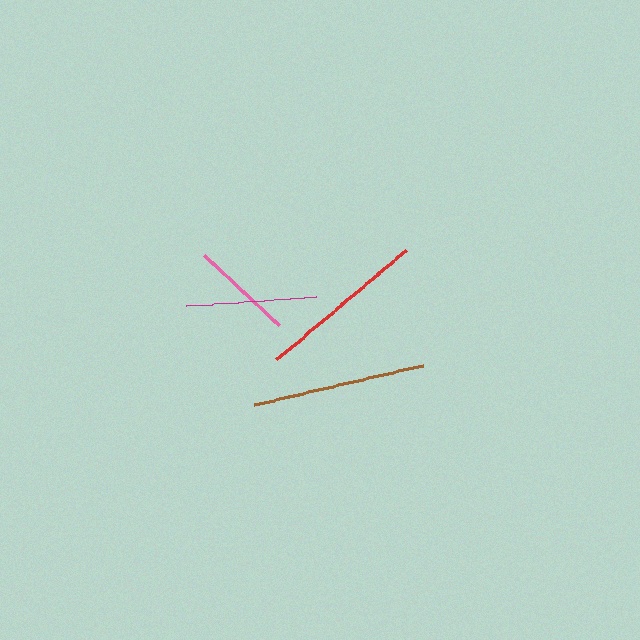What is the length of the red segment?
The red segment is approximately 169 pixels long.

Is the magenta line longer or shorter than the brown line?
The brown line is longer than the magenta line.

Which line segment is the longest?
The brown line is the longest at approximately 173 pixels.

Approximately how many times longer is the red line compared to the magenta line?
The red line is approximately 1.3 times the length of the magenta line.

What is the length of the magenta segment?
The magenta segment is approximately 130 pixels long.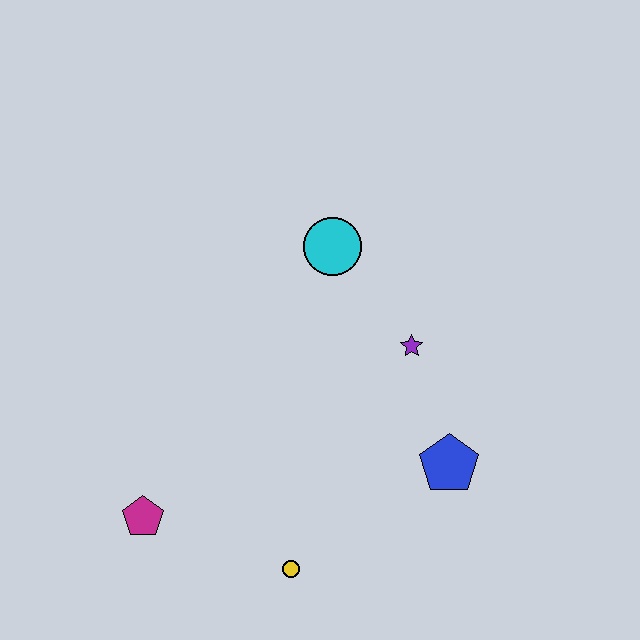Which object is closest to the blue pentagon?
The purple star is closest to the blue pentagon.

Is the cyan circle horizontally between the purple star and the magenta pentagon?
Yes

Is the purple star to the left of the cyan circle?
No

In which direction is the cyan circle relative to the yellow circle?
The cyan circle is above the yellow circle.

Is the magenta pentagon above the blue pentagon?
No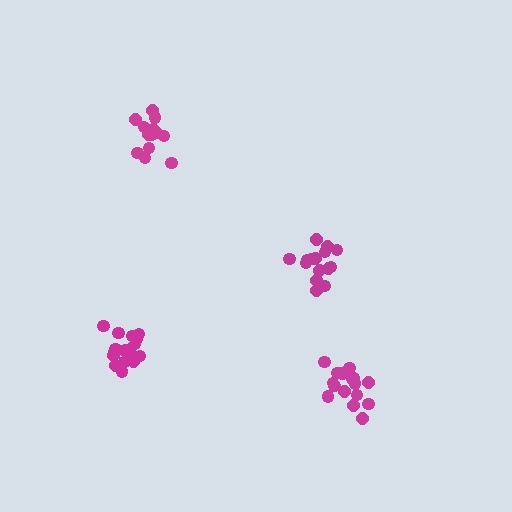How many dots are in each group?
Group 1: 14 dots, Group 2: 15 dots, Group 3: 16 dots, Group 4: 17 dots (62 total).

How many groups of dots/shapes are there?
There are 4 groups.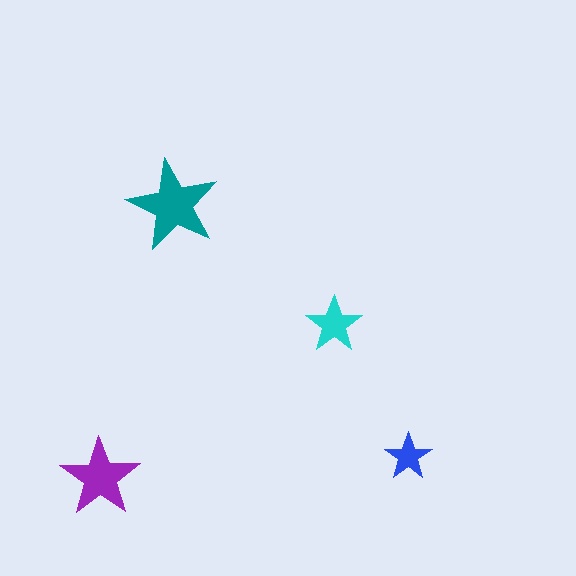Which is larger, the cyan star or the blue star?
The cyan one.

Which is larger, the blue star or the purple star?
The purple one.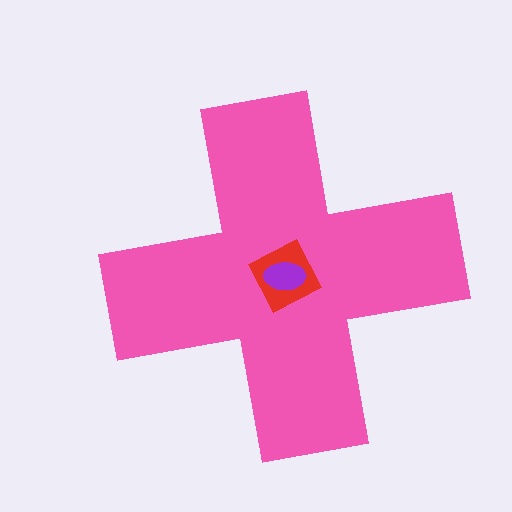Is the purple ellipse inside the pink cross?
Yes.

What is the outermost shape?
The pink cross.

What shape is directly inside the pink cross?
The red square.